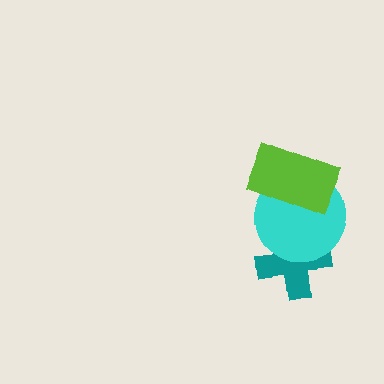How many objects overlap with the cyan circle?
2 objects overlap with the cyan circle.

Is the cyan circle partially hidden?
Yes, it is partially covered by another shape.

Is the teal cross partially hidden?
Yes, it is partially covered by another shape.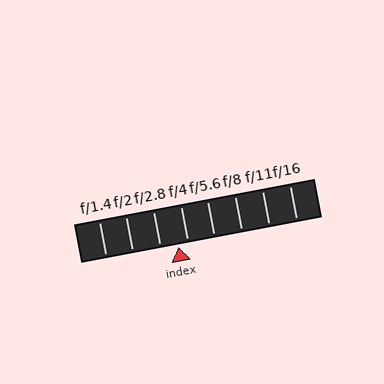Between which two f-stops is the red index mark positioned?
The index mark is between f/2.8 and f/4.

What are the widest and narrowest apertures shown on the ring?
The widest aperture shown is f/1.4 and the narrowest is f/16.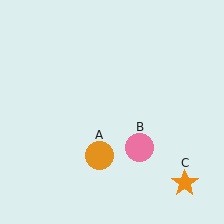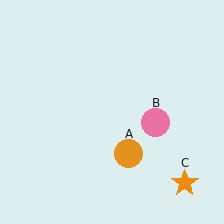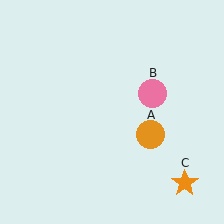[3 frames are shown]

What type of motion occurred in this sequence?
The orange circle (object A), pink circle (object B) rotated counterclockwise around the center of the scene.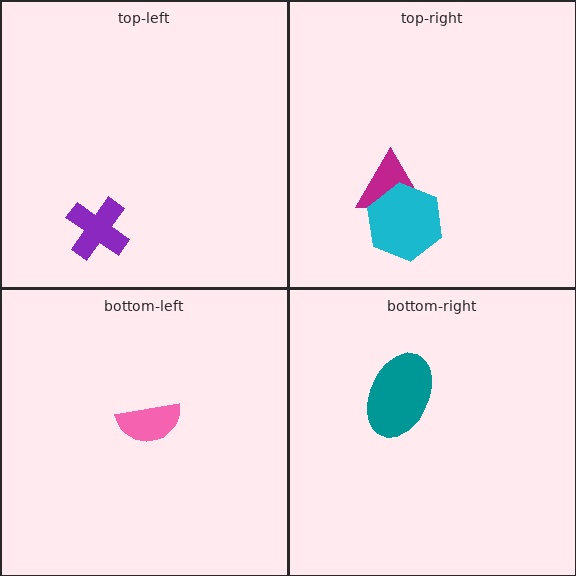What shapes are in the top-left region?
The purple cross.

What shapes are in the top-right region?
The magenta triangle, the cyan hexagon.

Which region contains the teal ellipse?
The bottom-right region.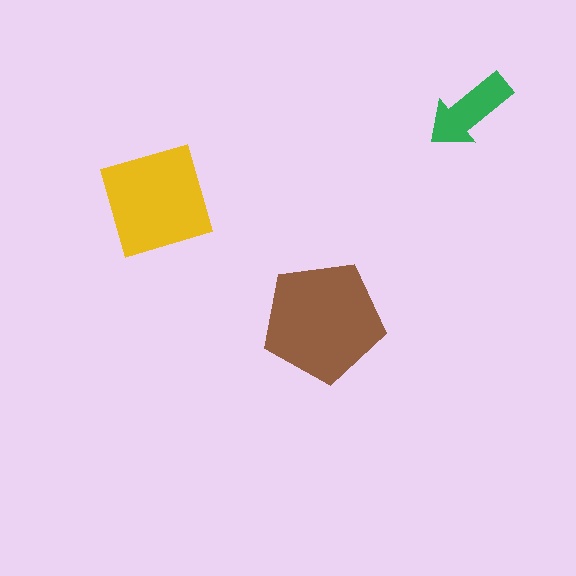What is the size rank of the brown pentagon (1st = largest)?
1st.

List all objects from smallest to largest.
The green arrow, the yellow diamond, the brown pentagon.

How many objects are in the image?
There are 3 objects in the image.